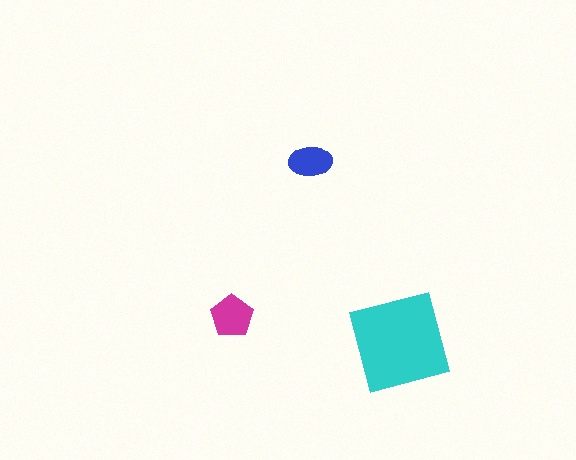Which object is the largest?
The cyan square.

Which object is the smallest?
The blue ellipse.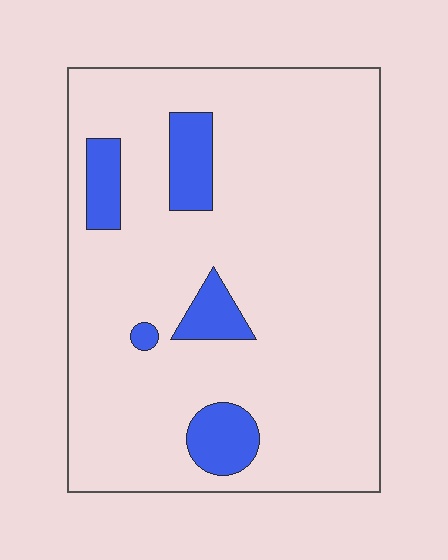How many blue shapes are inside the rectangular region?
5.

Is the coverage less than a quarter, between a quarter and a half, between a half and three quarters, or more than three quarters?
Less than a quarter.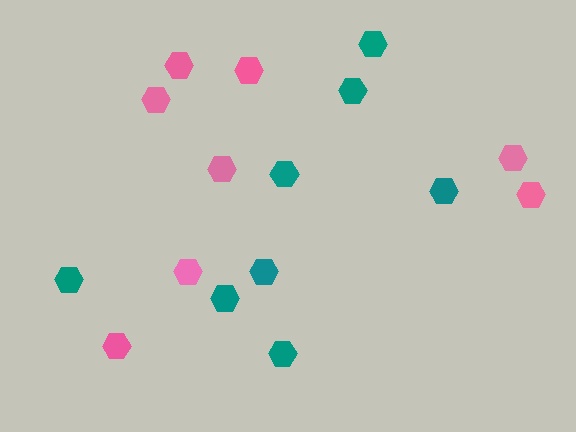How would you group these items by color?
There are 2 groups: one group of pink hexagons (8) and one group of teal hexagons (8).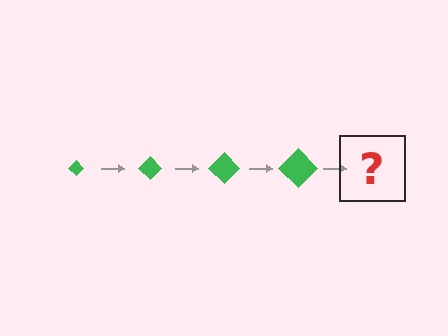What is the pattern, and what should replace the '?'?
The pattern is that the diamond gets progressively larger each step. The '?' should be a green diamond, larger than the previous one.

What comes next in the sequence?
The next element should be a green diamond, larger than the previous one.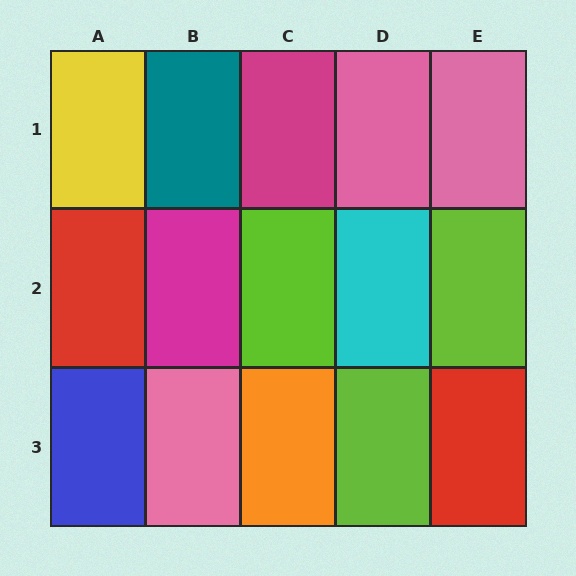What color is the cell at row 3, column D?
Lime.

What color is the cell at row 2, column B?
Magenta.